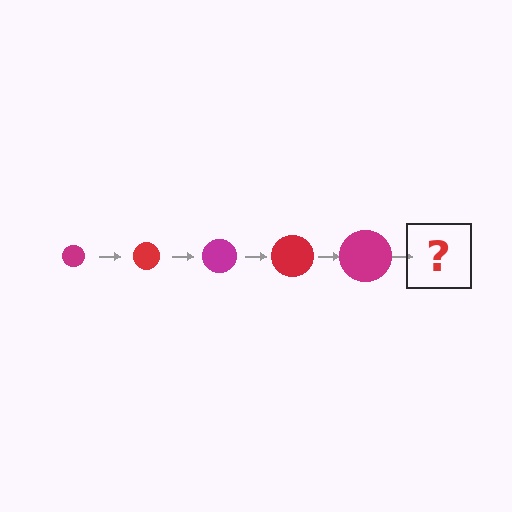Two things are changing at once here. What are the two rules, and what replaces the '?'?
The two rules are that the circle grows larger each step and the color cycles through magenta and red. The '?' should be a red circle, larger than the previous one.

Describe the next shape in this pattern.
It should be a red circle, larger than the previous one.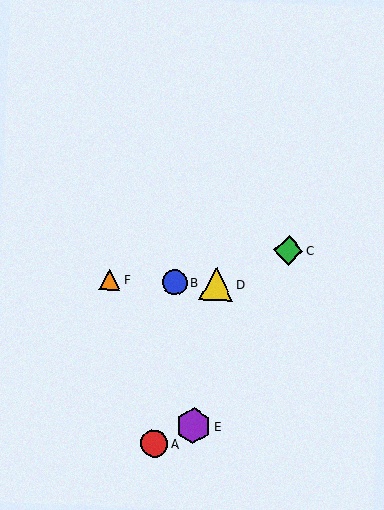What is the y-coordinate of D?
Object D is at y≈284.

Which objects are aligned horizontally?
Objects B, D, F are aligned horizontally.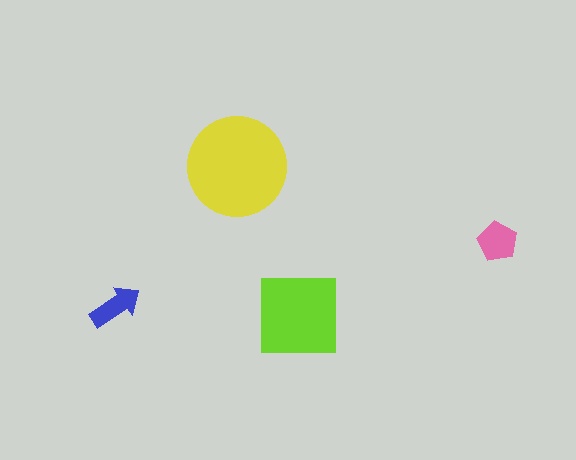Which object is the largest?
The yellow circle.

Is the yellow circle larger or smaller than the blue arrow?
Larger.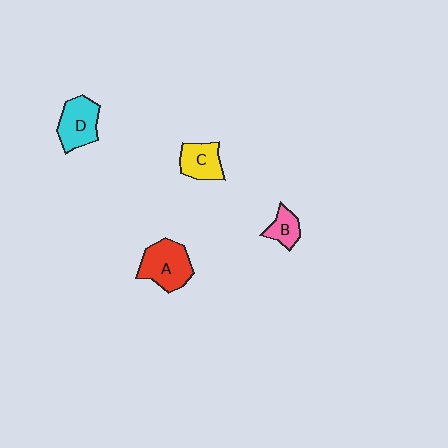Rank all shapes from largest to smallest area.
From largest to smallest: A (red), D (cyan), C (yellow), B (pink).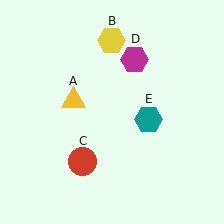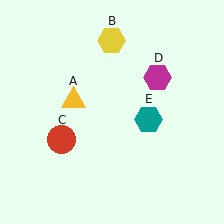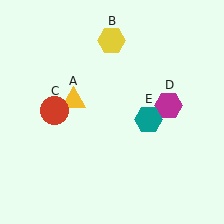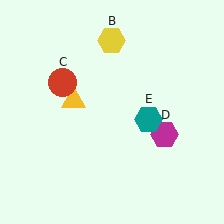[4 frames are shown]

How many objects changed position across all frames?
2 objects changed position: red circle (object C), magenta hexagon (object D).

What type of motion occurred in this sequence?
The red circle (object C), magenta hexagon (object D) rotated clockwise around the center of the scene.